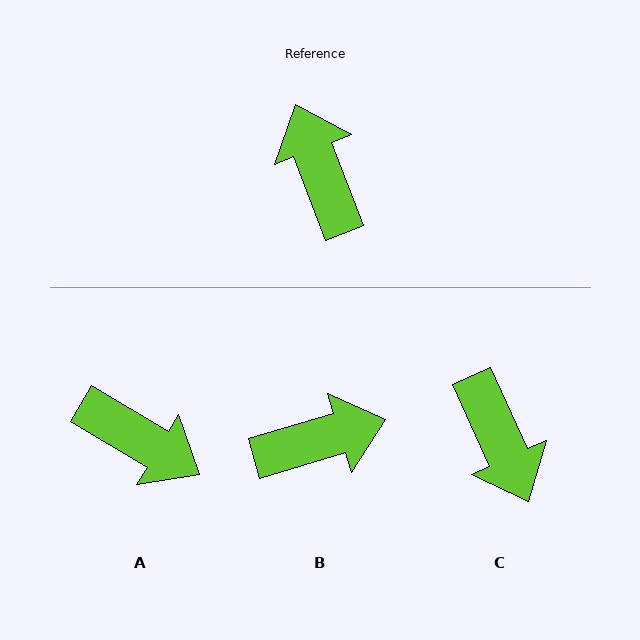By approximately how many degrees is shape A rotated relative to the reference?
Approximately 142 degrees clockwise.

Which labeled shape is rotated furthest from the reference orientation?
C, about 176 degrees away.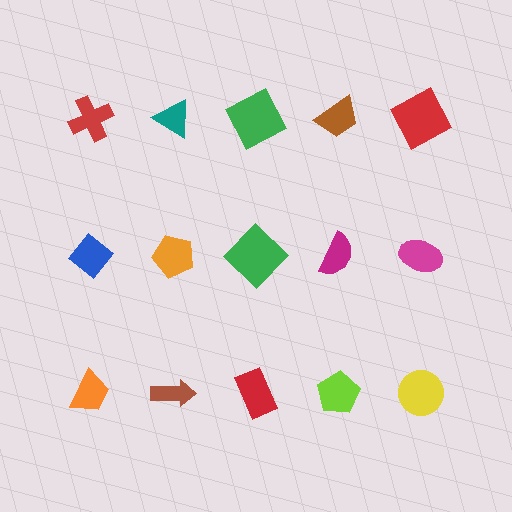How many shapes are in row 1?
5 shapes.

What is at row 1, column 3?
A green square.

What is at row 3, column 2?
A brown arrow.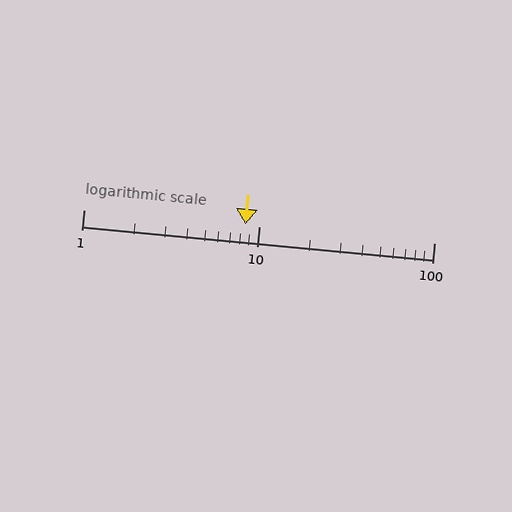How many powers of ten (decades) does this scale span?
The scale spans 2 decades, from 1 to 100.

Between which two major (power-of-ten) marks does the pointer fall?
The pointer is between 1 and 10.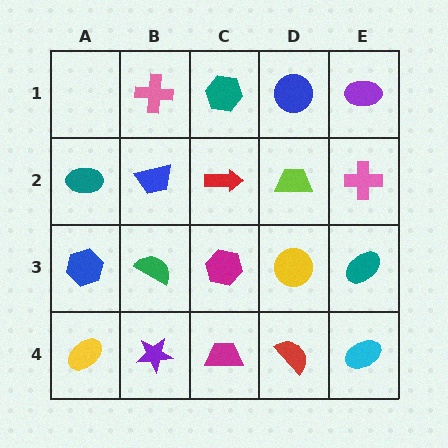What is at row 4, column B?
A purple star.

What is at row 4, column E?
A cyan ellipse.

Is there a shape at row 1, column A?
No, that cell is empty.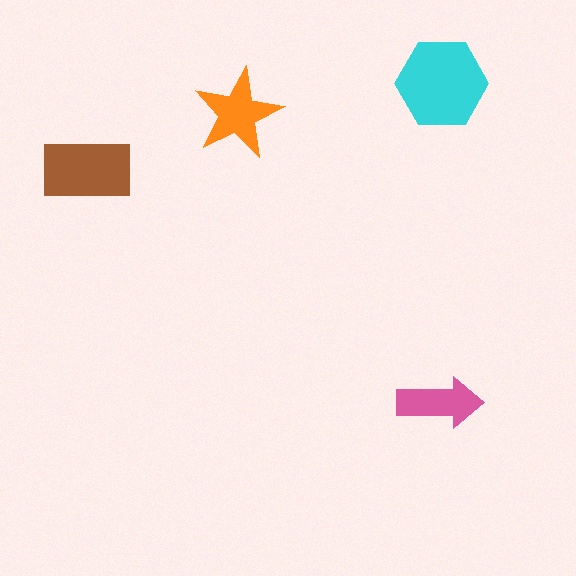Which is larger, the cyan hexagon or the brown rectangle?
The cyan hexagon.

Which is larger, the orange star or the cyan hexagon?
The cyan hexagon.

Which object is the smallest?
The pink arrow.